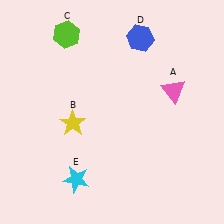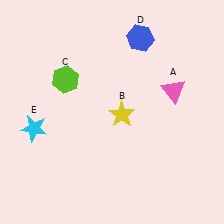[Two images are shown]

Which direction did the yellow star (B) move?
The yellow star (B) moved right.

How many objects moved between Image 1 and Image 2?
3 objects moved between the two images.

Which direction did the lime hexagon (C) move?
The lime hexagon (C) moved down.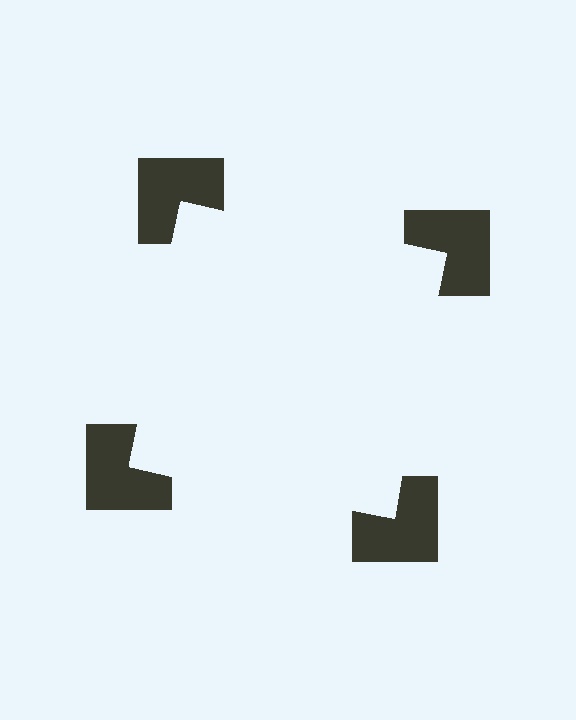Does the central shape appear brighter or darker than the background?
It typically appears slightly brighter than the background, even though no actual brightness change is drawn.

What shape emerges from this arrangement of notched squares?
An illusory square — its edges are inferred from the aligned wedge cuts in the notched squares, not physically drawn.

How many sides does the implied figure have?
4 sides.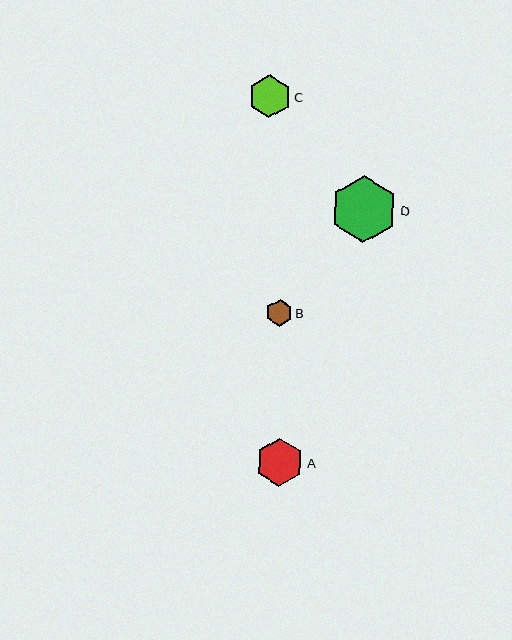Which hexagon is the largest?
Hexagon D is the largest with a size of approximately 67 pixels.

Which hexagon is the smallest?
Hexagon B is the smallest with a size of approximately 26 pixels.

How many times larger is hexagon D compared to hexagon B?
Hexagon D is approximately 2.5 times the size of hexagon B.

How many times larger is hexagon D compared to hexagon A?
Hexagon D is approximately 1.4 times the size of hexagon A.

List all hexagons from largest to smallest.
From largest to smallest: D, A, C, B.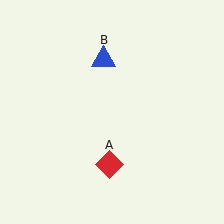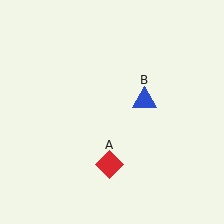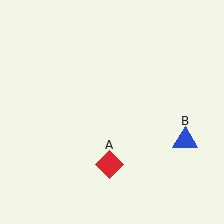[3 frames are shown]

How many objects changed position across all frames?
1 object changed position: blue triangle (object B).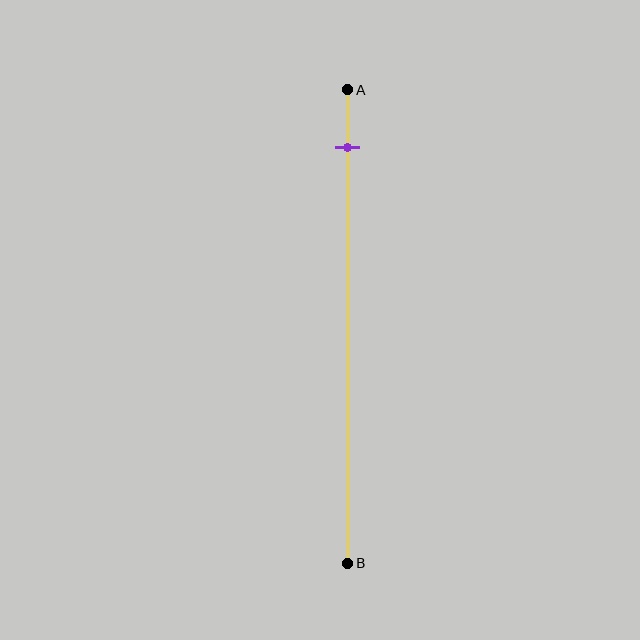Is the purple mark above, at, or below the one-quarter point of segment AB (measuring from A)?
The purple mark is above the one-quarter point of segment AB.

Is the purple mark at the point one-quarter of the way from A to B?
No, the mark is at about 10% from A, not at the 25% one-quarter point.